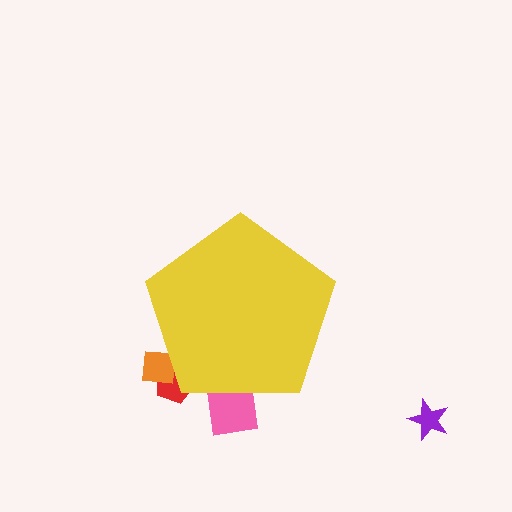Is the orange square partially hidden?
Yes, the orange square is partially hidden behind the yellow pentagon.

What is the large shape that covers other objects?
A yellow pentagon.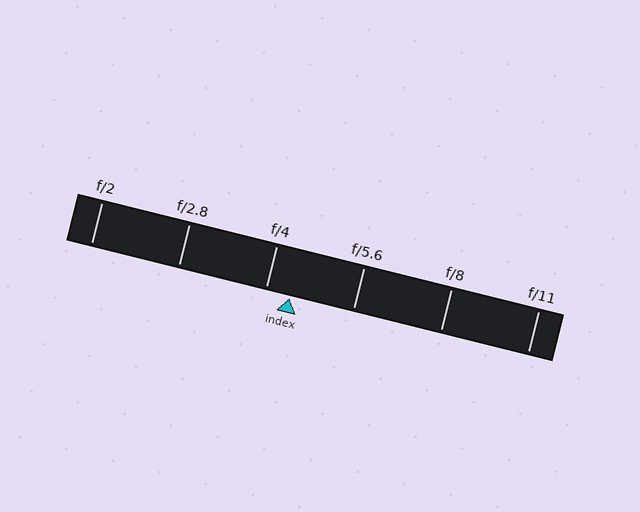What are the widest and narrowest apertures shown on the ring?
The widest aperture shown is f/2 and the narrowest is f/11.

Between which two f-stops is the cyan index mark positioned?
The index mark is between f/4 and f/5.6.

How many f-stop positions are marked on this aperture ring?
There are 6 f-stop positions marked.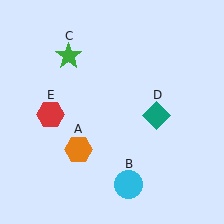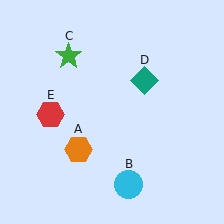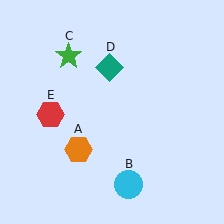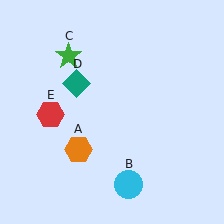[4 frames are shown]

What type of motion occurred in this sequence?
The teal diamond (object D) rotated counterclockwise around the center of the scene.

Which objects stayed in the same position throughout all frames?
Orange hexagon (object A) and cyan circle (object B) and green star (object C) and red hexagon (object E) remained stationary.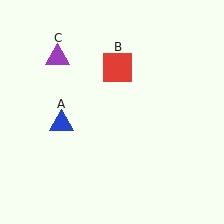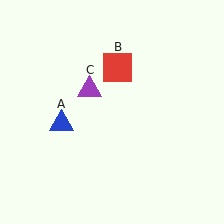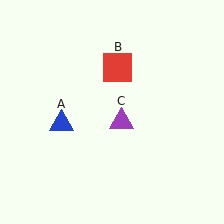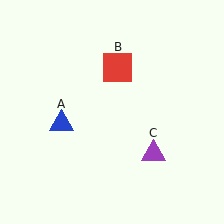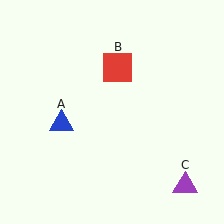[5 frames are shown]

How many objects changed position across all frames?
1 object changed position: purple triangle (object C).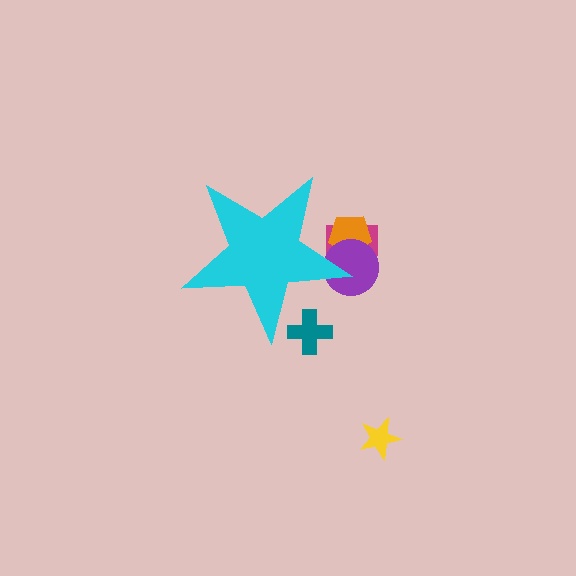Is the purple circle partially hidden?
Yes, the purple circle is partially hidden behind the cyan star.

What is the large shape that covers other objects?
A cyan star.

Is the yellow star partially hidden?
No, the yellow star is fully visible.